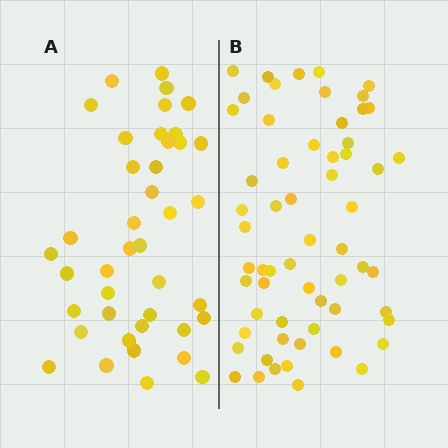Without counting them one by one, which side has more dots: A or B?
Region B (the right region) has more dots.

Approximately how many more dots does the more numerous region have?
Region B has approximately 20 more dots than region A.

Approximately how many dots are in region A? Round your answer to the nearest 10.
About 40 dots. (The exact count is 41, which rounds to 40.)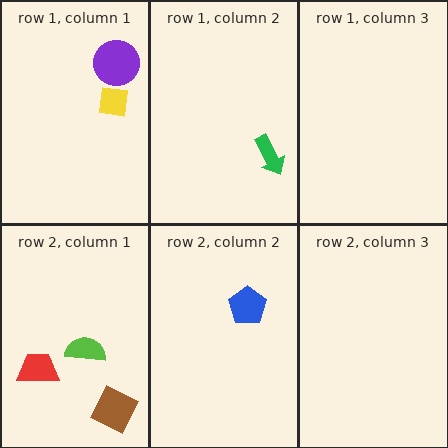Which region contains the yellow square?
The row 1, column 1 region.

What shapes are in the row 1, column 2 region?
The green arrow.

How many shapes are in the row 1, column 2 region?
1.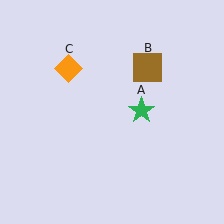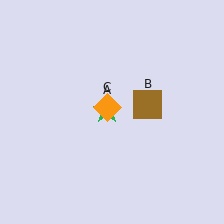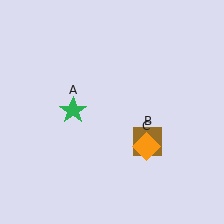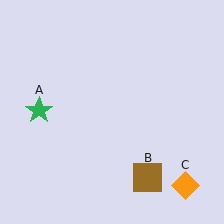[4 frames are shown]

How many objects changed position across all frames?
3 objects changed position: green star (object A), brown square (object B), orange diamond (object C).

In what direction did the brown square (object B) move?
The brown square (object B) moved down.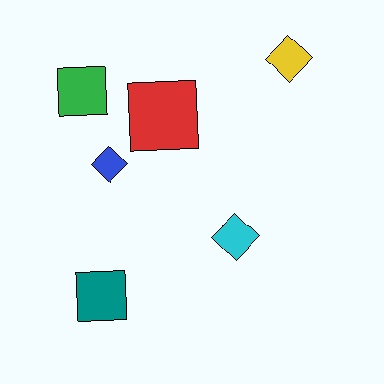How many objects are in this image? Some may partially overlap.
There are 6 objects.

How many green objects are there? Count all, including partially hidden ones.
There is 1 green object.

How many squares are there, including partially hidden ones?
There are 3 squares.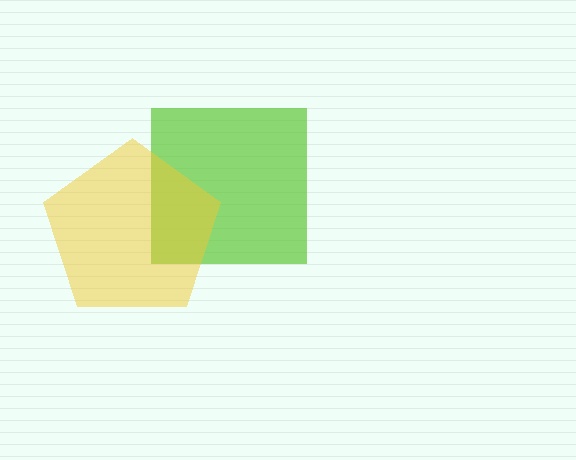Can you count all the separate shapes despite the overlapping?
Yes, there are 2 separate shapes.